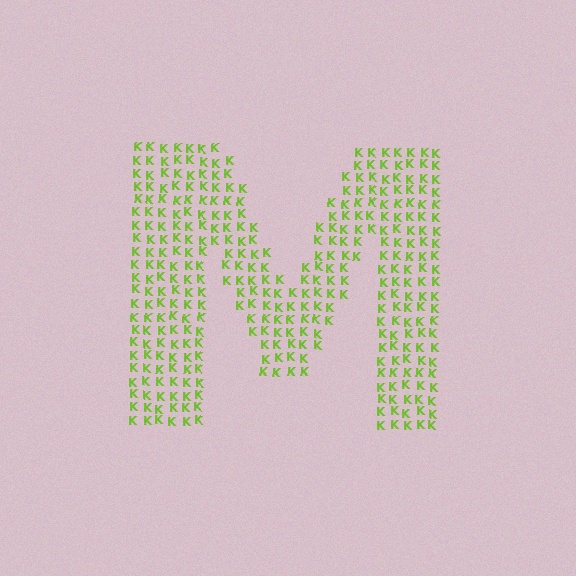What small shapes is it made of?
It is made of small letter K's.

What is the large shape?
The large shape is the letter M.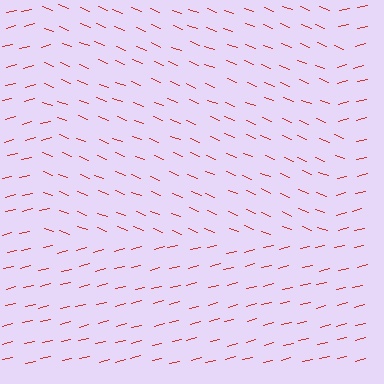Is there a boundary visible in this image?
Yes, there is a texture boundary formed by a change in line orientation.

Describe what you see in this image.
The image is filled with small red line segments. A rectangle region in the image has lines oriented differently from the surrounding lines, creating a visible texture boundary.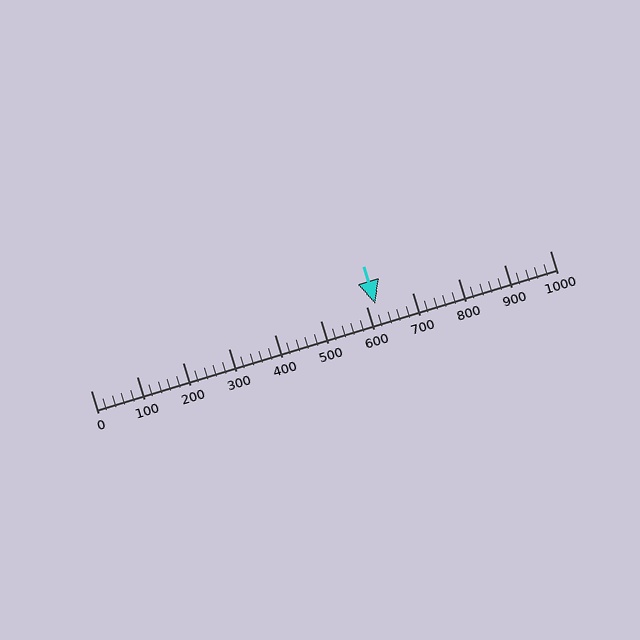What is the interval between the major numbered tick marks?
The major tick marks are spaced 100 units apart.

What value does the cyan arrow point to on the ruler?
The cyan arrow points to approximately 620.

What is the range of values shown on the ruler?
The ruler shows values from 0 to 1000.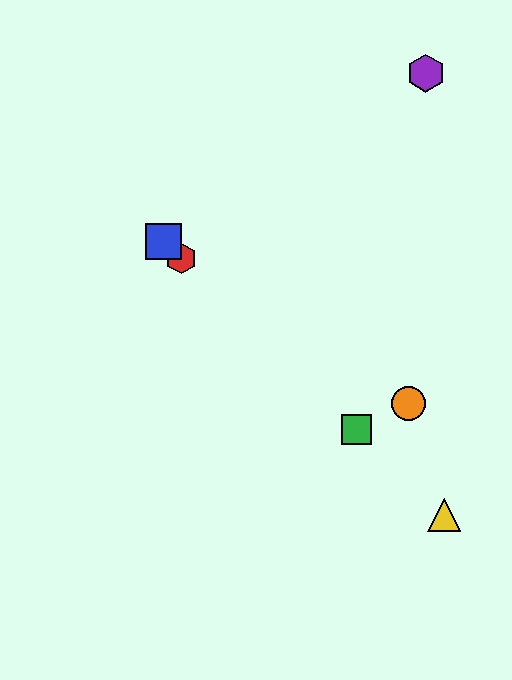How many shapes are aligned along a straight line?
4 shapes (the red hexagon, the blue square, the green square, the yellow triangle) are aligned along a straight line.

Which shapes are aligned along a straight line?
The red hexagon, the blue square, the green square, the yellow triangle are aligned along a straight line.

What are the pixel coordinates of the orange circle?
The orange circle is at (408, 403).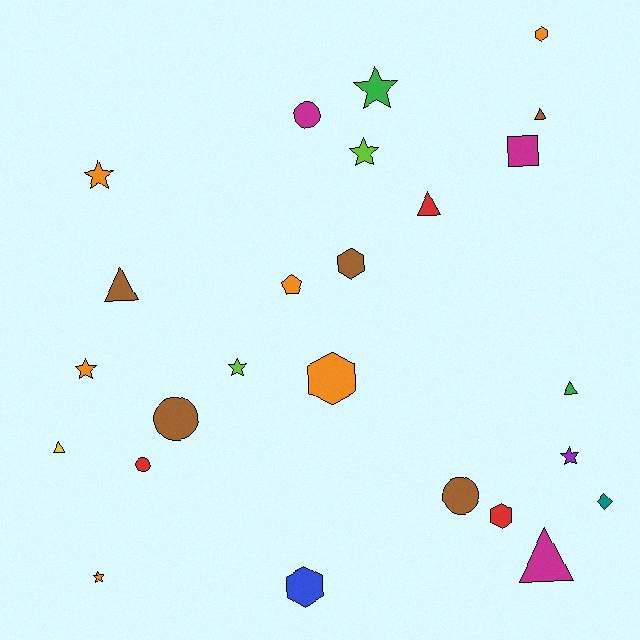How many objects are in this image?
There are 25 objects.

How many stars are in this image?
There are 7 stars.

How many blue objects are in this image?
There is 1 blue object.